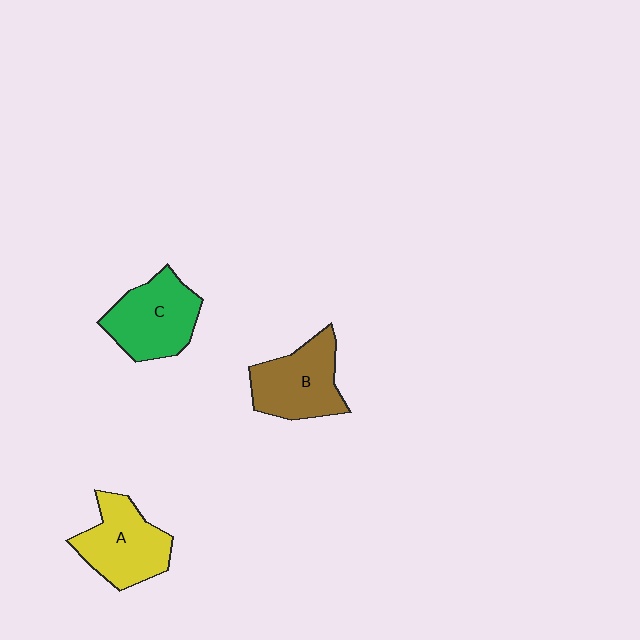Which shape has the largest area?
Shape C (green).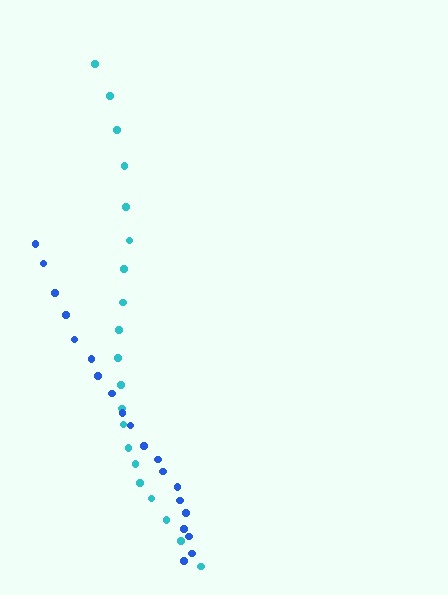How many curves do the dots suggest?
There are 2 distinct paths.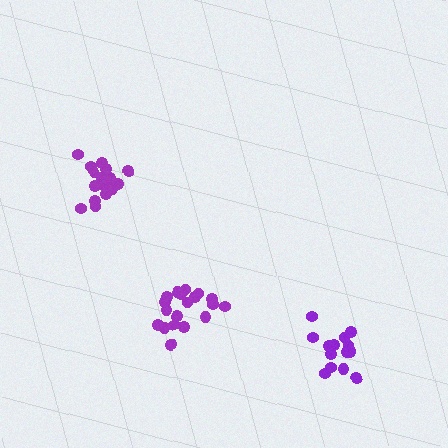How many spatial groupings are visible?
There are 3 spatial groupings.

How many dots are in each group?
Group 1: 18 dots, Group 2: 15 dots, Group 3: 19 dots (52 total).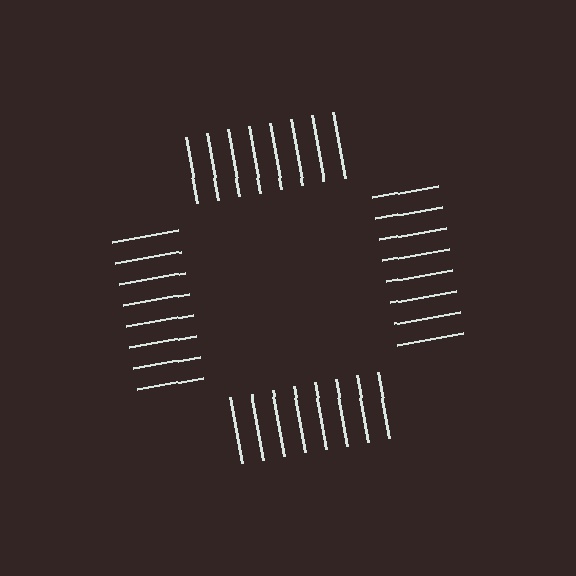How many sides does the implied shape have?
4 sides — the line-ends trace a square.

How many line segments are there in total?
32 — 8 along each of the 4 edges.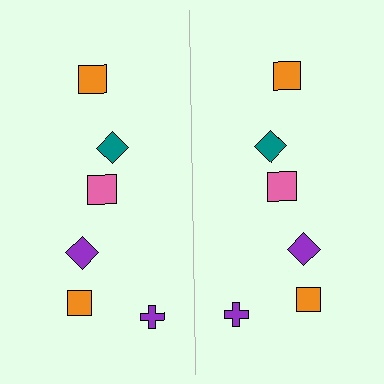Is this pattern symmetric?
Yes, this pattern has bilateral (reflection) symmetry.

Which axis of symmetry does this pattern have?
The pattern has a vertical axis of symmetry running through the center of the image.